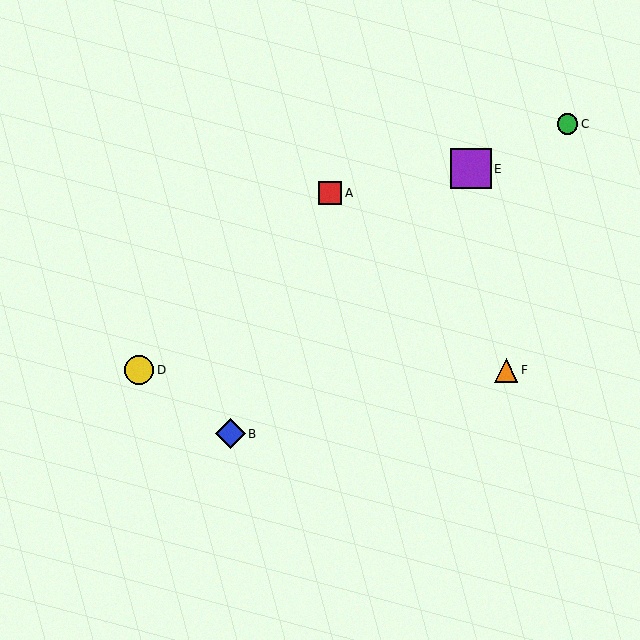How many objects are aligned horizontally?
2 objects (D, F) are aligned horizontally.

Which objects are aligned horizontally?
Objects D, F are aligned horizontally.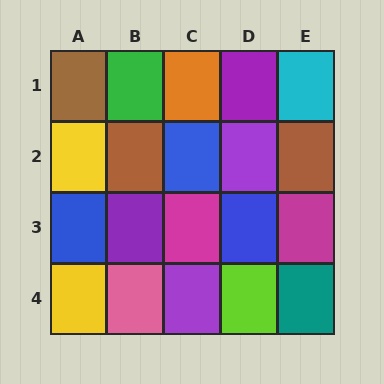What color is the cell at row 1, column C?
Orange.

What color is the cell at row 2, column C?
Blue.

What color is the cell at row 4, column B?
Pink.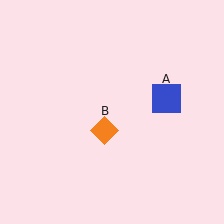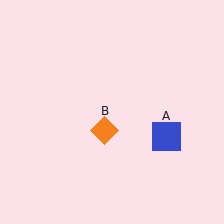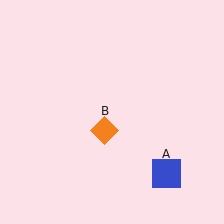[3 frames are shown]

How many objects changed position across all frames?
1 object changed position: blue square (object A).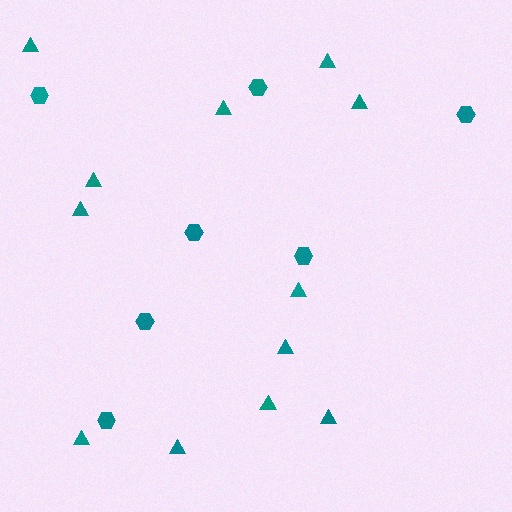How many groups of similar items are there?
There are 2 groups: one group of hexagons (7) and one group of triangles (12).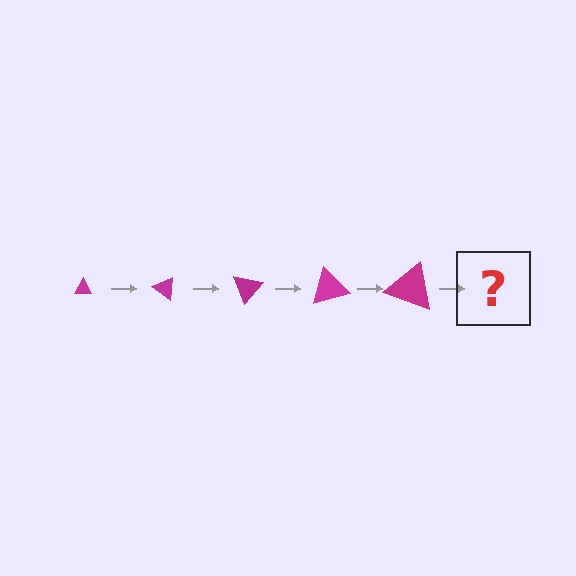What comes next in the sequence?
The next element should be a triangle, larger than the previous one and rotated 175 degrees from the start.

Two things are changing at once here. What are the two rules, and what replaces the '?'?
The two rules are that the triangle grows larger each step and it rotates 35 degrees each step. The '?' should be a triangle, larger than the previous one and rotated 175 degrees from the start.